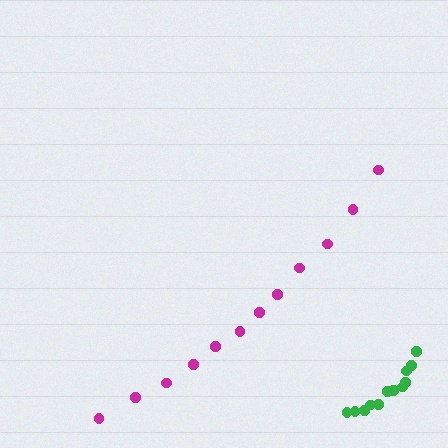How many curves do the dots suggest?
There are 2 distinct paths.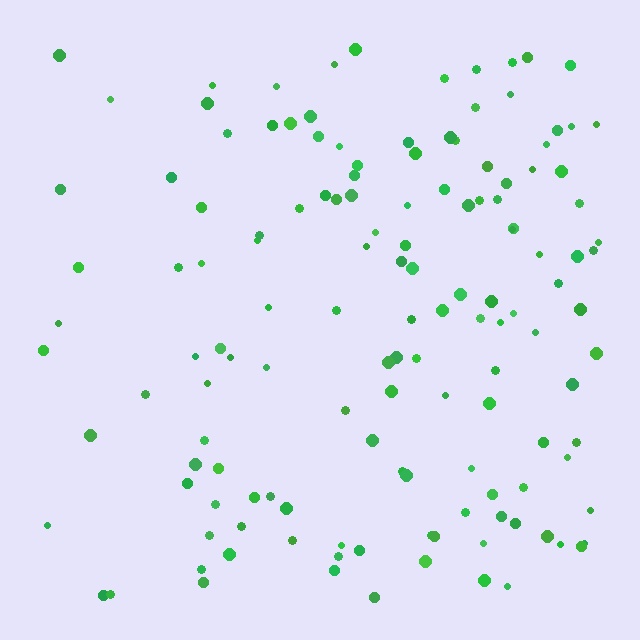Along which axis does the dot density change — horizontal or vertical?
Horizontal.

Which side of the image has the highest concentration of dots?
The right.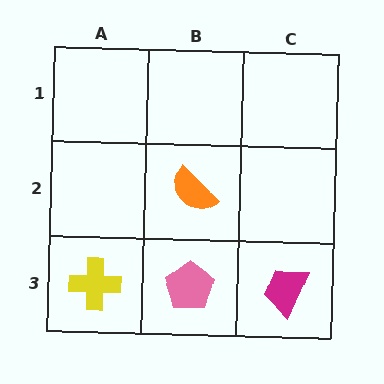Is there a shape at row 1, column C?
No, that cell is empty.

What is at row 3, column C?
A magenta trapezoid.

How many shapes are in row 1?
0 shapes.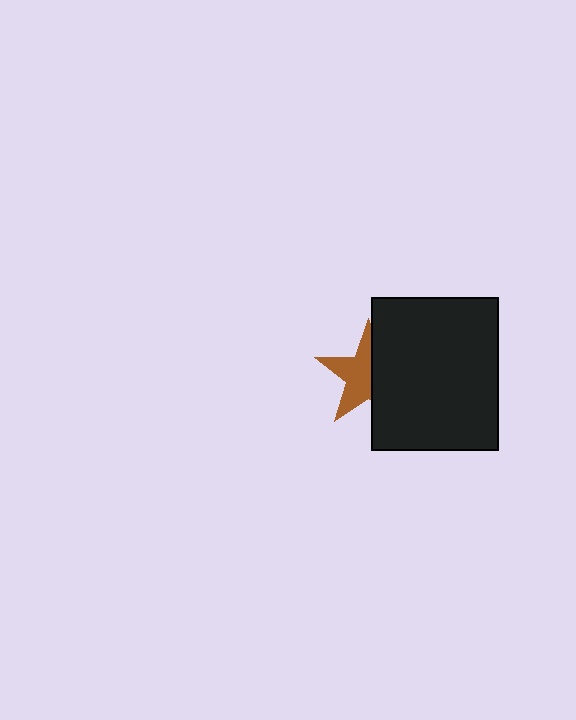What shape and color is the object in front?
The object in front is a black rectangle.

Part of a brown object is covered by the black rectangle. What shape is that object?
It is a star.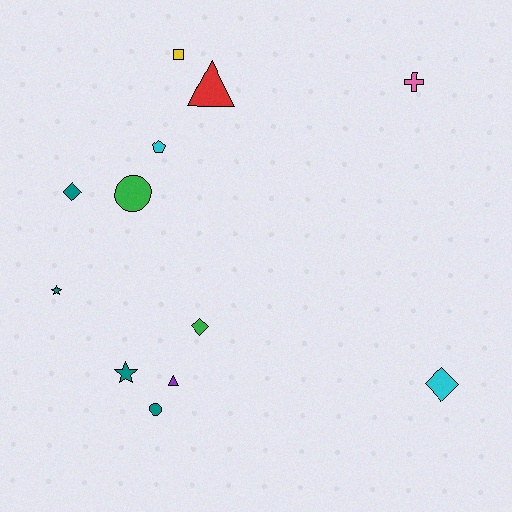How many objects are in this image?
There are 12 objects.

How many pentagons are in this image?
There is 1 pentagon.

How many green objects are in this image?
There are 2 green objects.